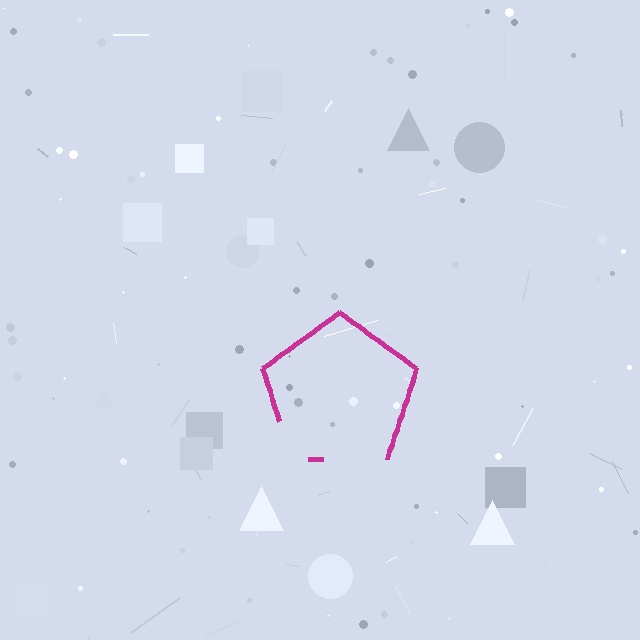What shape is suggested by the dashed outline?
The dashed outline suggests a pentagon.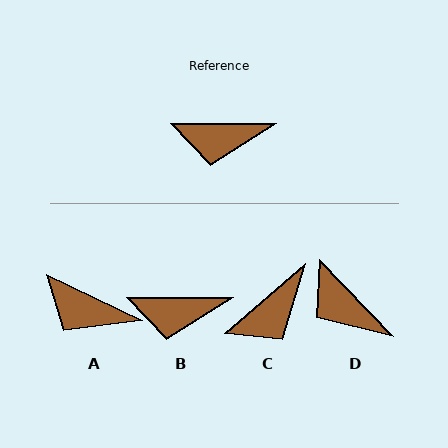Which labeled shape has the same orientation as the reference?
B.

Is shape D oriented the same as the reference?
No, it is off by about 46 degrees.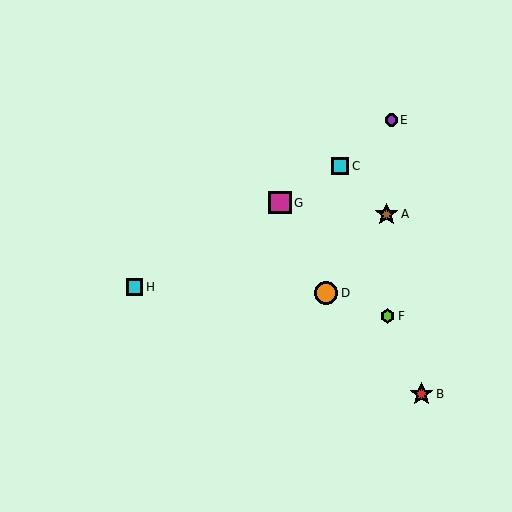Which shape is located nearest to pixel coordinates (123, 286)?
The cyan square (labeled H) at (134, 287) is nearest to that location.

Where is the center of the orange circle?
The center of the orange circle is at (326, 293).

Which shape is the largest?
The orange circle (labeled D) is the largest.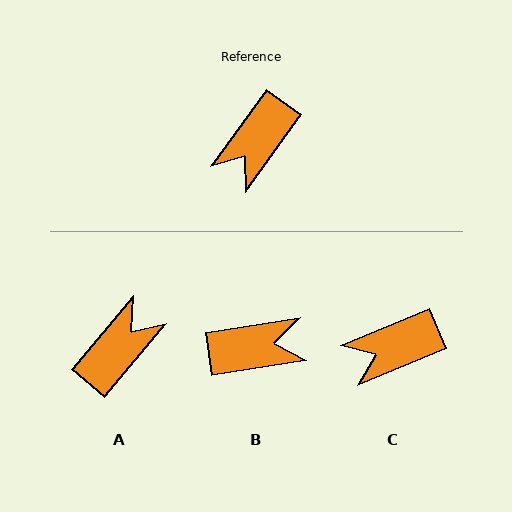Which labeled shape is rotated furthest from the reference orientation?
A, about 176 degrees away.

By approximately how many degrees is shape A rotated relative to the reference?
Approximately 176 degrees counter-clockwise.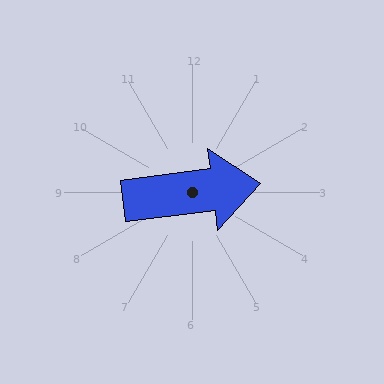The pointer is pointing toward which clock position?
Roughly 3 o'clock.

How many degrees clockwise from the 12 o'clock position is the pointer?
Approximately 83 degrees.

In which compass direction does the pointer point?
East.